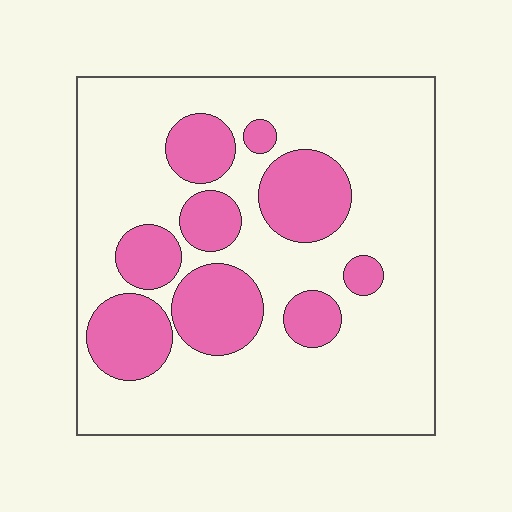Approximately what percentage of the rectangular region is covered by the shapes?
Approximately 25%.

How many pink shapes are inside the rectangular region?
9.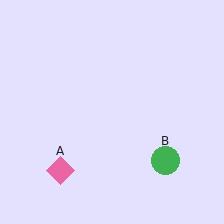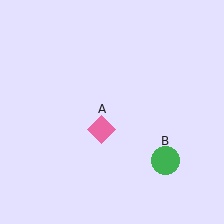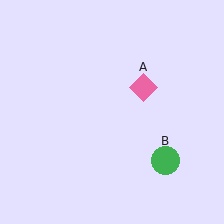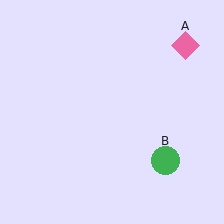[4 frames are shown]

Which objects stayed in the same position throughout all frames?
Green circle (object B) remained stationary.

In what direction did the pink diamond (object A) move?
The pink diamond (object A) moved up and to the right.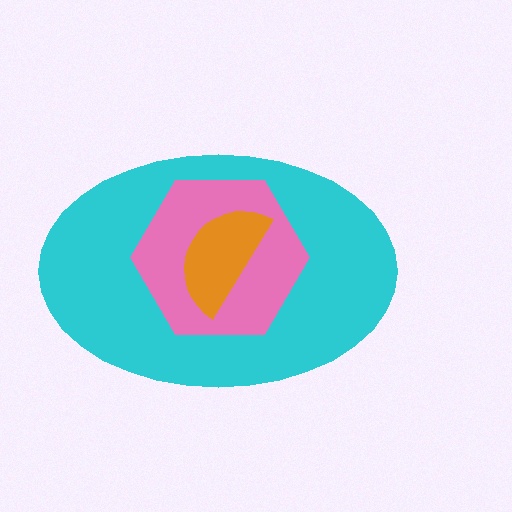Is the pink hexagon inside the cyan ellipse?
Yes.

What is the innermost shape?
The orange semicircle.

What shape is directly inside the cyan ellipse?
The pink hexagon.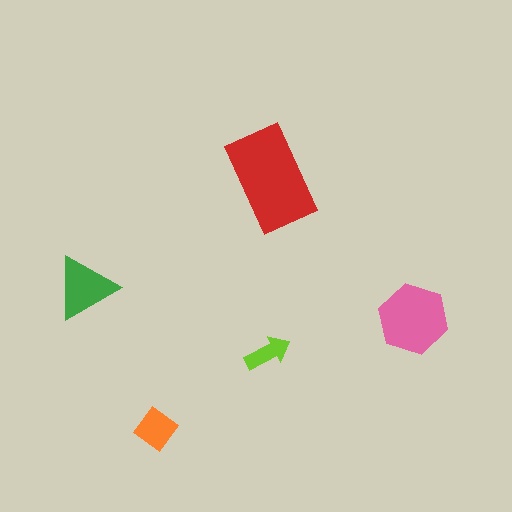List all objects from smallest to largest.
The lime arrow, the orange diamond, the green triangle, the pink hexagon, the red rectangle.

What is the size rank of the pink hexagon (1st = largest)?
2nd.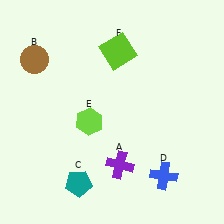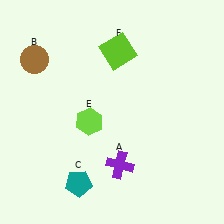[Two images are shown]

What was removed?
The blue cross (D) was removed in Image 2.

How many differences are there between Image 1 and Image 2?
There is 1 difference between the two images.